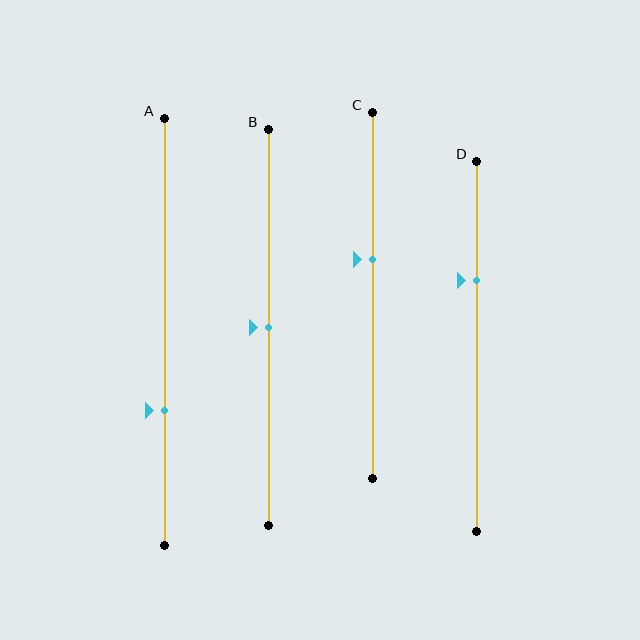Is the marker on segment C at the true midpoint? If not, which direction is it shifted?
No, the marker on segment C is shifted upward by about 10% of the segment length.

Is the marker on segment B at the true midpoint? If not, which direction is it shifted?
Yes, the marker on segment B is at the true midpoint.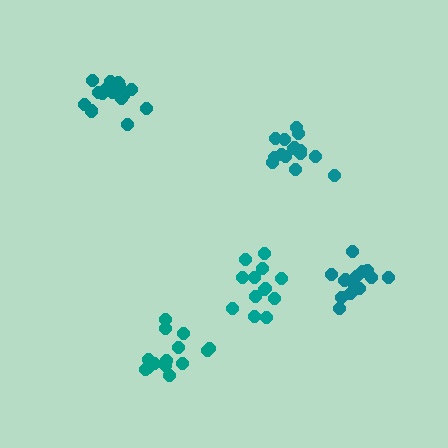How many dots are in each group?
Group 1: 17 dots, Group 2: 15 dots, Group 3: 14 dots, Group 4: 13 dots, Group 5: 14 dots (73 total).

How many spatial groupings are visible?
There are 5 spatial groupings.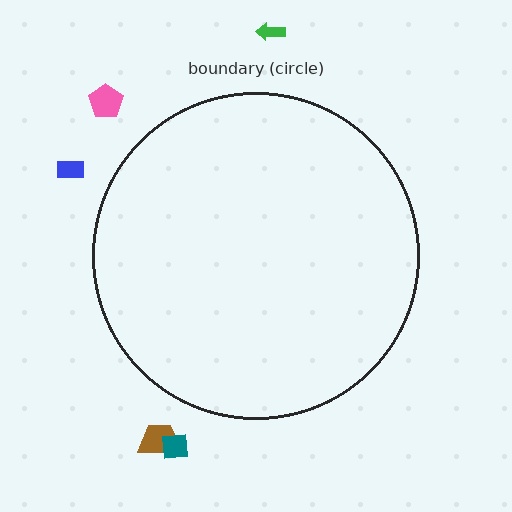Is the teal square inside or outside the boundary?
Outside.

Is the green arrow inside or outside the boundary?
Outside.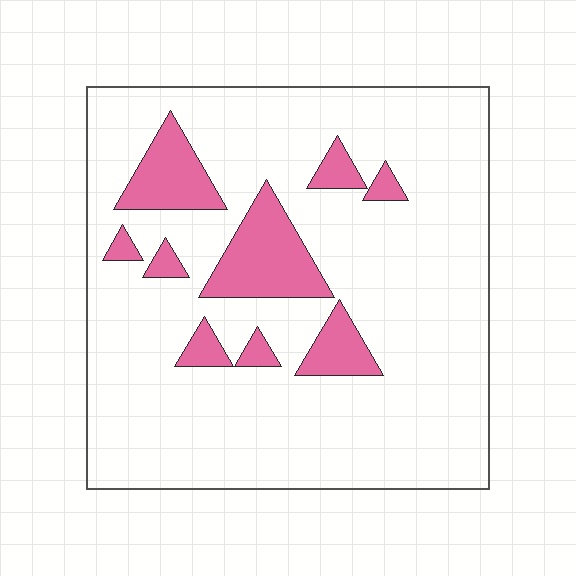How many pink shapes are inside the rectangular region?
9.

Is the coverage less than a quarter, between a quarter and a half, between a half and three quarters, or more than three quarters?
Less than a quarter.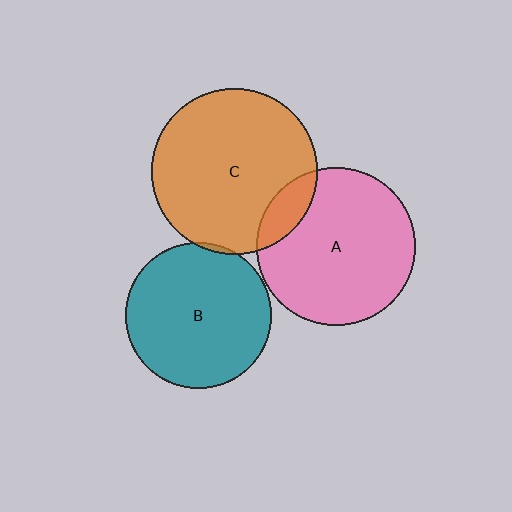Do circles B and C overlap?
Yes.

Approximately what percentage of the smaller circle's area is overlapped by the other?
Approximately 5%.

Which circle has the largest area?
Circle C (orange).